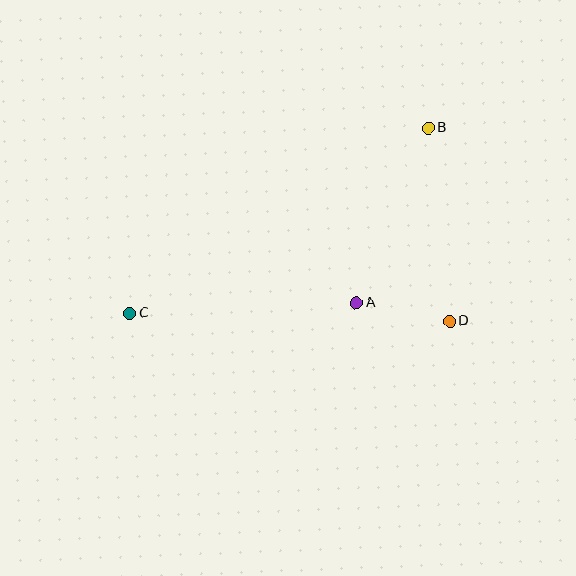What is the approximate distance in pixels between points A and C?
The distance between A and C is approximately 227 pixels.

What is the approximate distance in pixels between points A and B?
The distance between A and B is approximately 189 pixels.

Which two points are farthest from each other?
Points B and C are farthest from each other.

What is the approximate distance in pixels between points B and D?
The distance between B and D is approximately 194 pixels.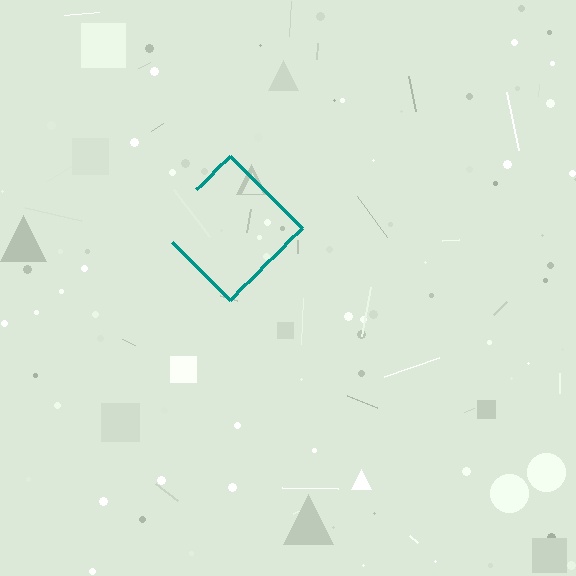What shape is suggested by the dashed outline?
The dashed outline suggests a diamond.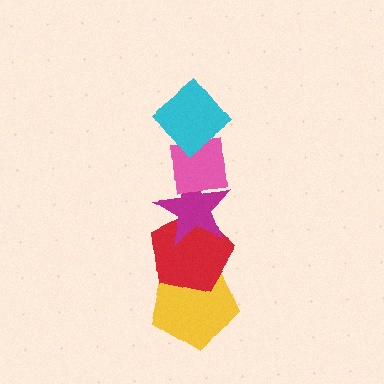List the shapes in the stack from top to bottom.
From top to bottom: the cyan diamond, the pink square, the magenta star, the red pentagon, the yellow pentagon.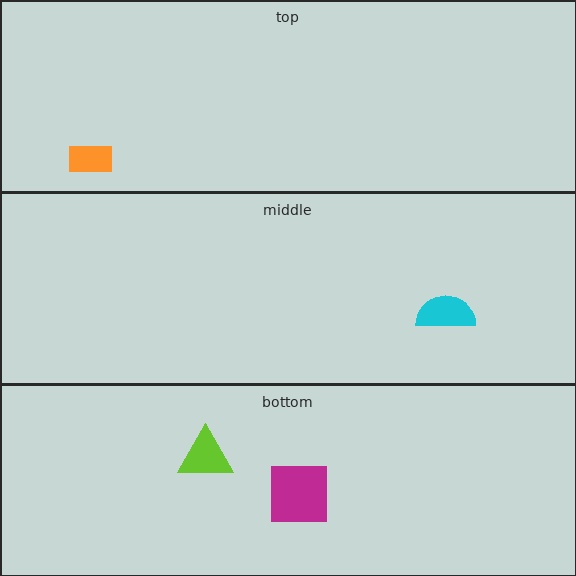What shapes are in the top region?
The orange rectangle.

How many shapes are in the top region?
1.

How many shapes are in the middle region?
1.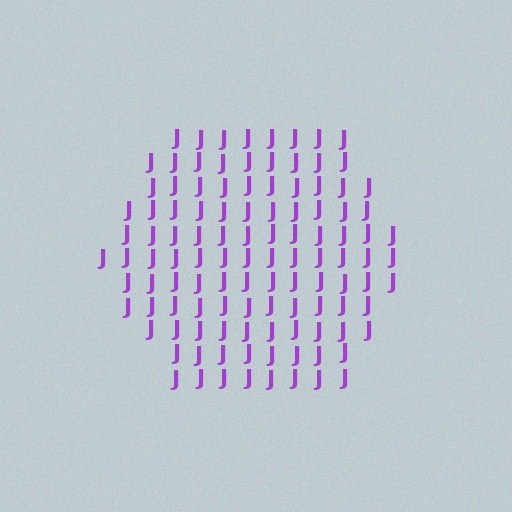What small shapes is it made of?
It is made of small letter J's.